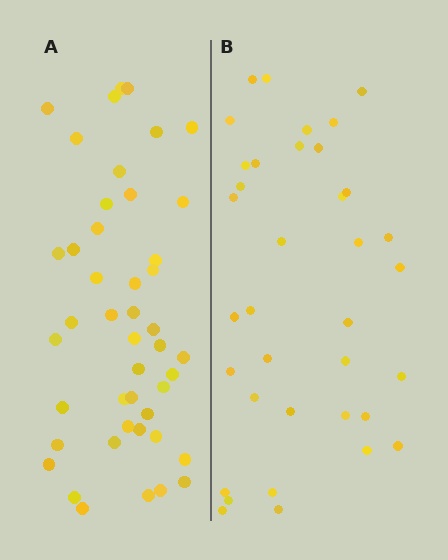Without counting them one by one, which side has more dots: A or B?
Region A (the left region) has more dots.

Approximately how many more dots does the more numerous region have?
Region A has roughly 8 or so more dots than region B.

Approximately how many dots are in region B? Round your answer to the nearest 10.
About 40 dots. (The exact count is 36, which rounds to 40.)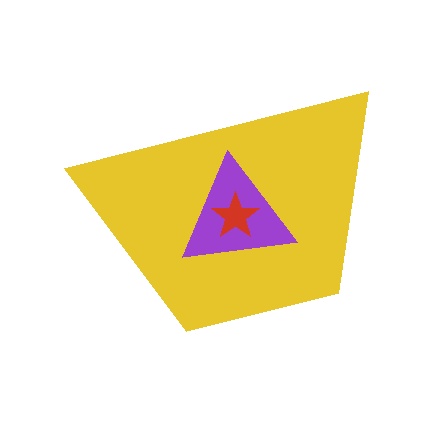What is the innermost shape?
The red star.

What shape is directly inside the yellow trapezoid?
The purple triangle.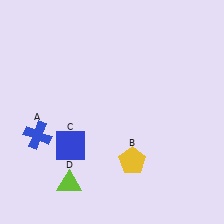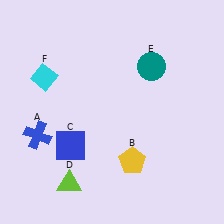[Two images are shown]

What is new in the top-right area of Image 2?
A teal circle (E) was added in the top-right area of Image 2.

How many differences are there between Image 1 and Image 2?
There are 2 differences between the two images.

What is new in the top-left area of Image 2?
A cyan diamond (F) was added in the top-left area of Image 2.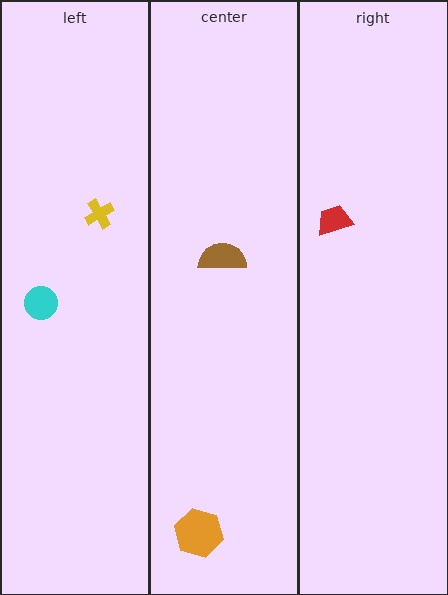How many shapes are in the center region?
2.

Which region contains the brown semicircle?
The center region.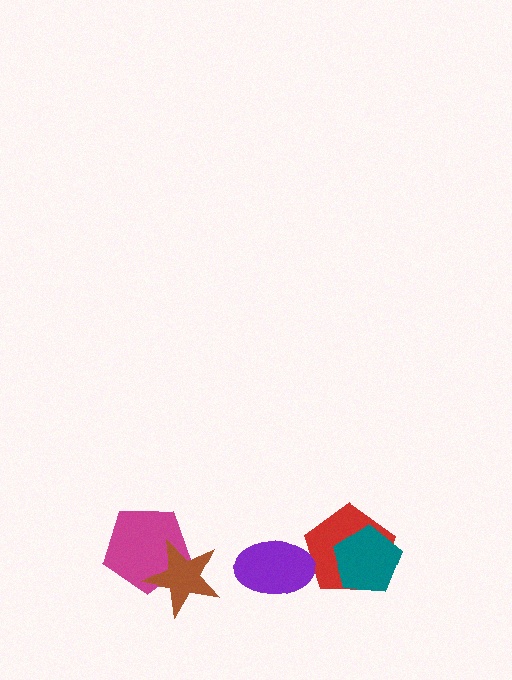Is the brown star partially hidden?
No, no other shape covers it.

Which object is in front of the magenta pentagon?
The brown star is in front of the magenta pentagon.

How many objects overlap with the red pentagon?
2 objects overlap with the red pentagon.